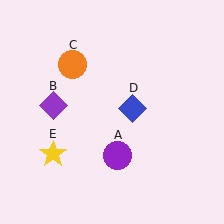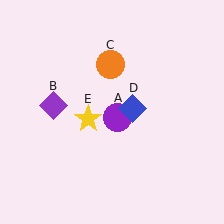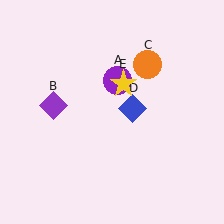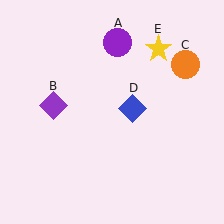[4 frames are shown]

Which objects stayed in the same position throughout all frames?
Purple diamond (object B) and blue diamond (object D) remained stationary.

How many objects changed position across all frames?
3 objects changed position: purple circle (object A), orange circle (object C), yellow star (object E).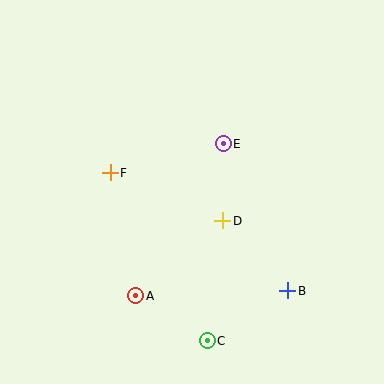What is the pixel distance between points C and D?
The distance between C and D is 121 pixels.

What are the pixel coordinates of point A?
Point A is at (136, 296).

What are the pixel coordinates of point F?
Point F is at (110, 173).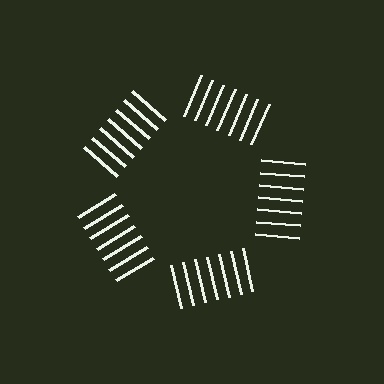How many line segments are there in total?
35 — 7 along each of the 5 edges.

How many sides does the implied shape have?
5 sides — the line-ends trace a pentagon.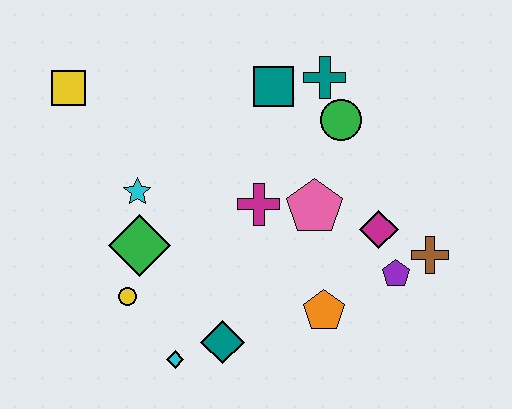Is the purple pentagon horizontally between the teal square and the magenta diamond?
No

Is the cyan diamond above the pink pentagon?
No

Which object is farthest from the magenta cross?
The yellow square is farthest from the magenta cross.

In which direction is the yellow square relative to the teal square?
The yellow square is to the left of the teal square.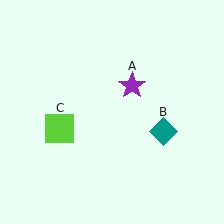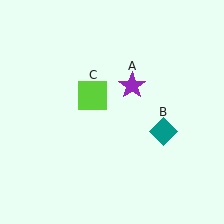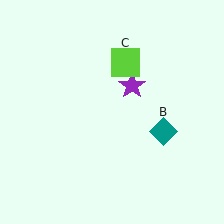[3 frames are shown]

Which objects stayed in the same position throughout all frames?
Purple star (object A) and teal diamond (object B) remained stationary.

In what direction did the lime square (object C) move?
The lime square (object C) moved up and to the right.